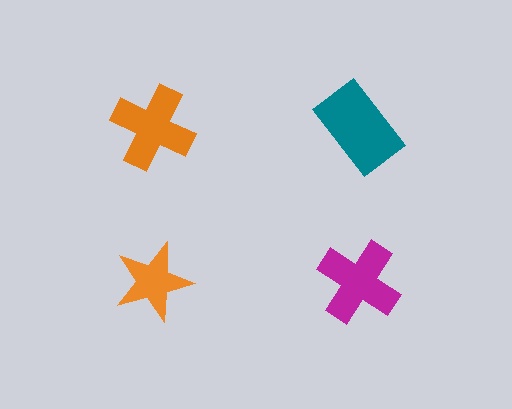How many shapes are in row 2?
2 shapes.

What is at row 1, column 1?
An orange cross.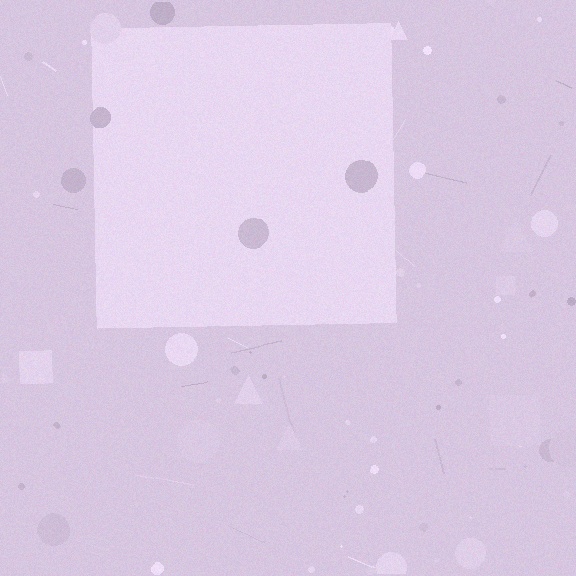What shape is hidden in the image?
A square is hidden in the image.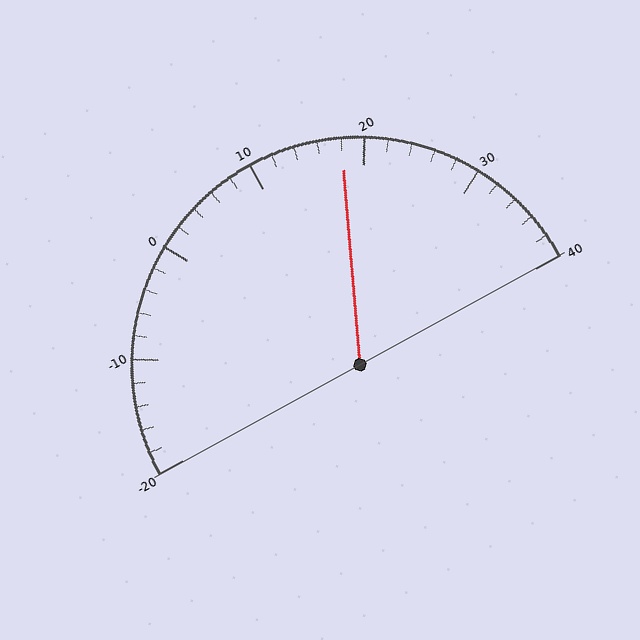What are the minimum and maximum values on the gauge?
The gauge ranges from -20 to 40.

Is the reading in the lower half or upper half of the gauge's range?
The reading is in the upper half of the range (-20 to 40).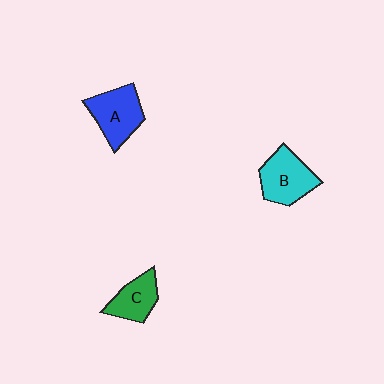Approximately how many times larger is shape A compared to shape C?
Approximately 1.3 times.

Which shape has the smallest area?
Shape C (green).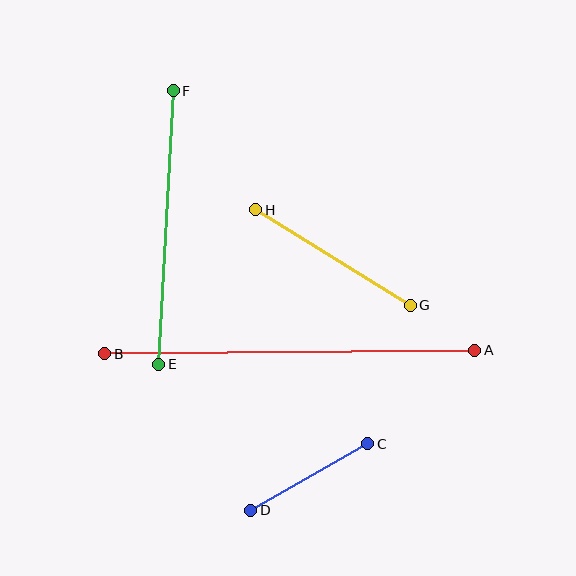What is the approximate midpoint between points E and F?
The midpoint is at approximately (166, 227) pixels.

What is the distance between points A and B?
The distance is approximately 370 pixels.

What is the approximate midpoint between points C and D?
The midpoint is at approximately (309, 477) pixels.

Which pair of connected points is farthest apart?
Points A and B are farthest apart.